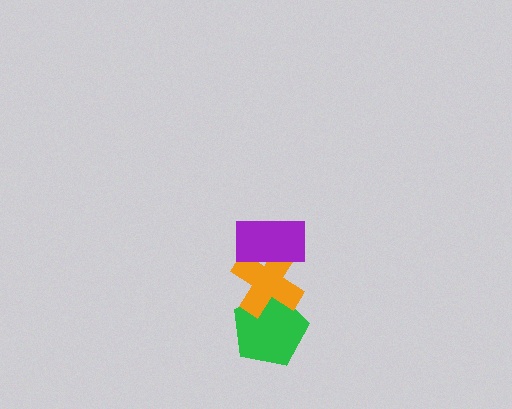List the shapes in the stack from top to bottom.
From top to bottom: the purple rectangle, the orange cross, the green pentagon.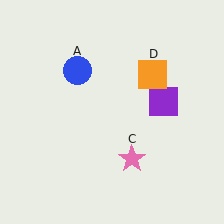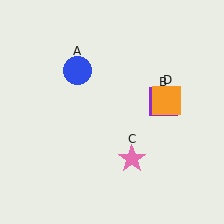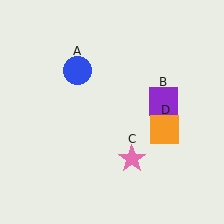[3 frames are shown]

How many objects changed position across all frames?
1 object changed position: orange square (object D).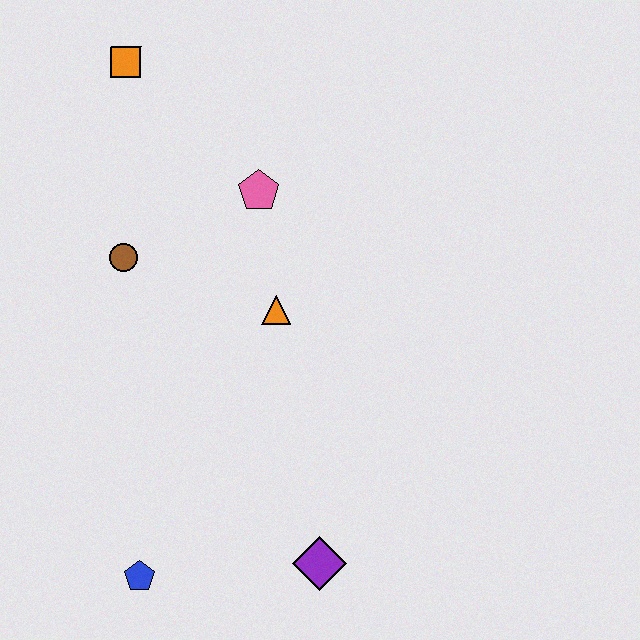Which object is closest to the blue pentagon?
The purple diamond is closest to the blue pentagon.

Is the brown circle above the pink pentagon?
No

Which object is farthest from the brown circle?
The purple diamond is farthest from the brown circle.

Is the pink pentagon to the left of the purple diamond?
Yes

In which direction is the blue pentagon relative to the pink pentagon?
The blue pentagon is below the pink pentagon.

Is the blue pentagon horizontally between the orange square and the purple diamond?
Yes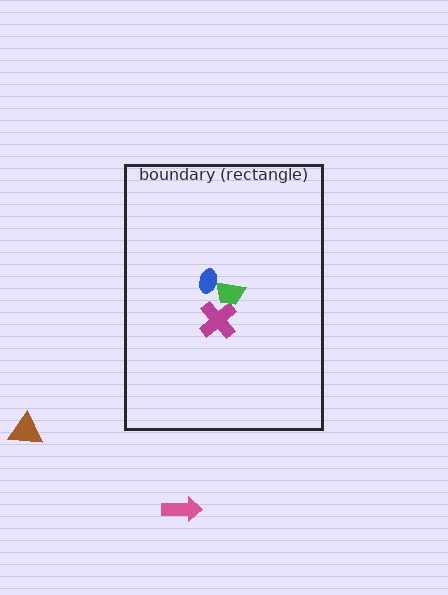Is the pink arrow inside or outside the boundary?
Outside.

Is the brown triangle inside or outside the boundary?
Outside.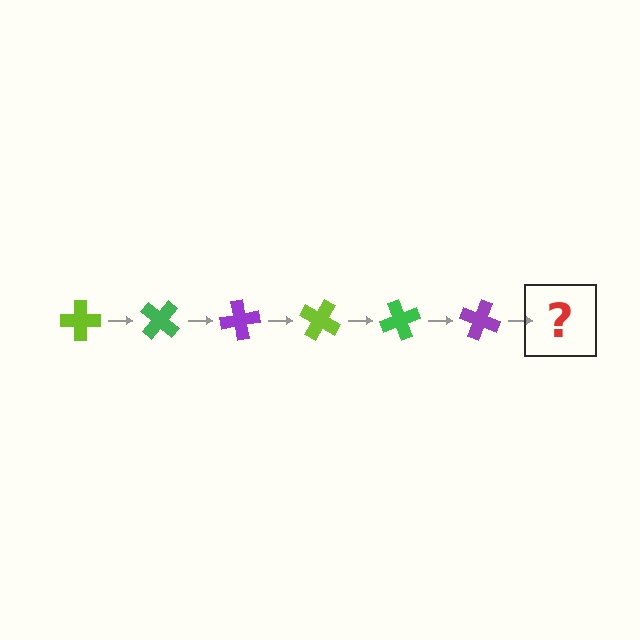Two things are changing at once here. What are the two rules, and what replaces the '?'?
The two rules are that it rotates 40 degrees each step and the color cycles through lime, green, and purple. The '?' should be a lime cross, rotated 240 degrees from the start.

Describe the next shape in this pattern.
It should be a lime cross, rotated 240 degrees from the start.